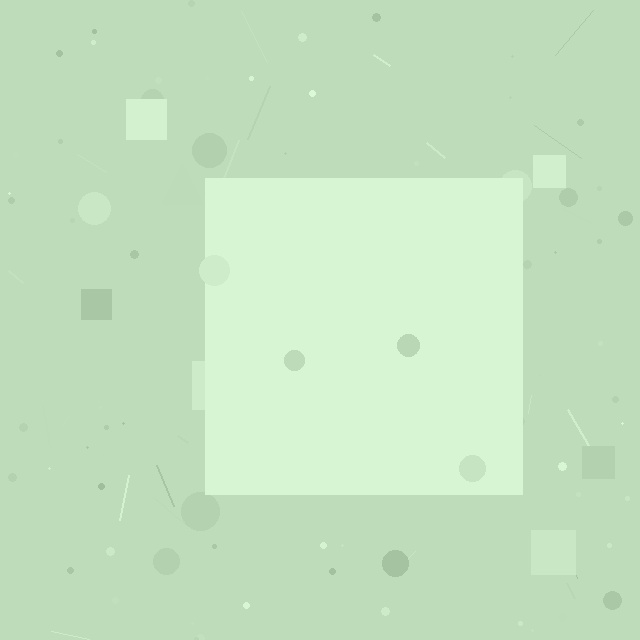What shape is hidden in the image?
A square is hidden in the image.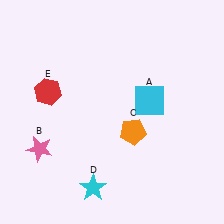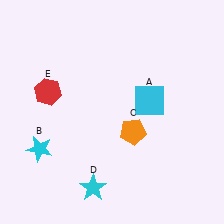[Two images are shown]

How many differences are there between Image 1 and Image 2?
There is 1 difference between the two images.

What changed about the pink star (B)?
In Image 1, B is pink. In Image 2, it changed to cyan.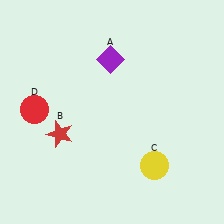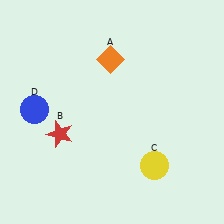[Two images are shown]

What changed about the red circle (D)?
In Image 1, D is red. In Image 2, it changed to blue.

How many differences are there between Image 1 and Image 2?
There are 2 differences between the two images.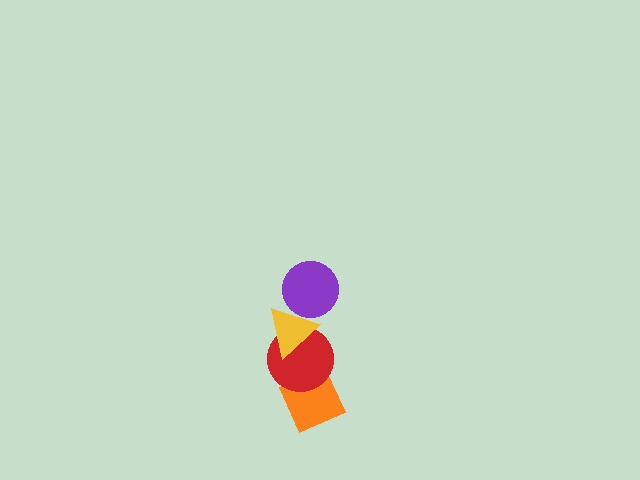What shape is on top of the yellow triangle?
The purple circle is on top of the yellow triangle.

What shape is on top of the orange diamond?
The red circle is on top of the orange diamond.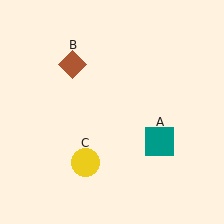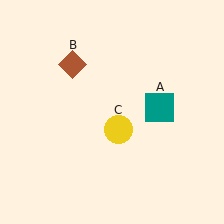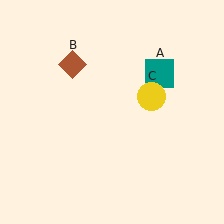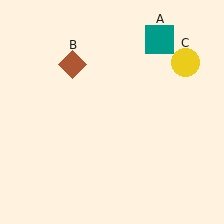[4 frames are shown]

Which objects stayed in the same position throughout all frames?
Brown diamond (object B) remained stationary.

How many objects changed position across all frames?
2 objects changed position: teal square (object A), yellow circle (object C).